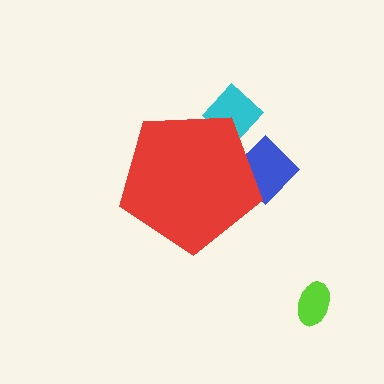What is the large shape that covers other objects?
A red pentagon.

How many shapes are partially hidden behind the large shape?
2 shapes are partially hidden.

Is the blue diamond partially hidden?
Yes, the blue diamond is partially hidden behind the red pentagon.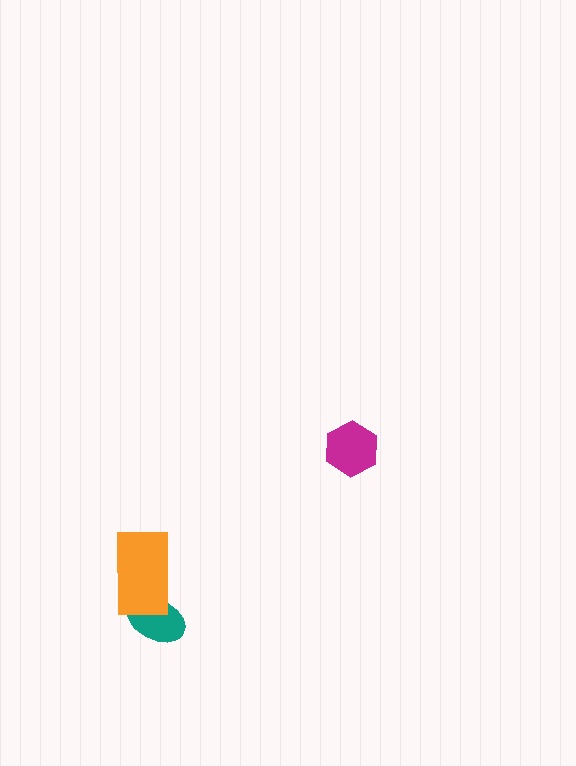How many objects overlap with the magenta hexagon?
0 objects overlap with the magenta hexagon.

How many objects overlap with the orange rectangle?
1 object overlaps with the orange rectangle.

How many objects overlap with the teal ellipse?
1 object overlaps with the teal ellipse.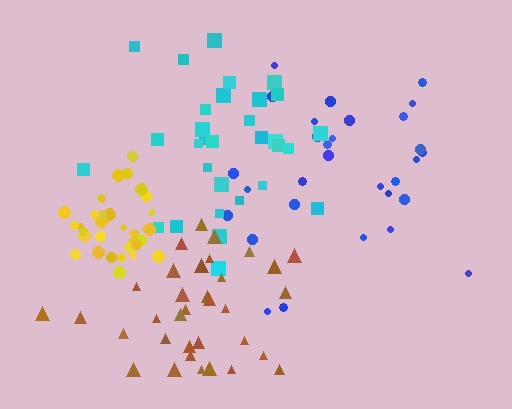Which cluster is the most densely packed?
Yellow.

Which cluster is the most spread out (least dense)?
Blue.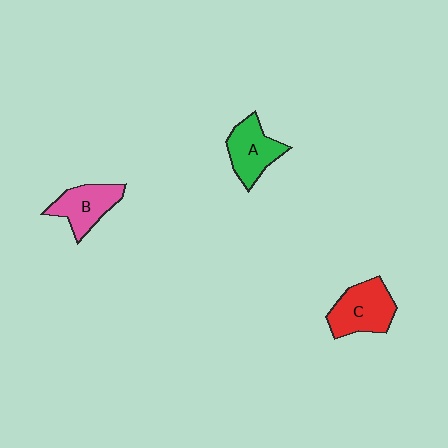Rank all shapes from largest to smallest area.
From largest to smallest: C (red), A (green), B (pink).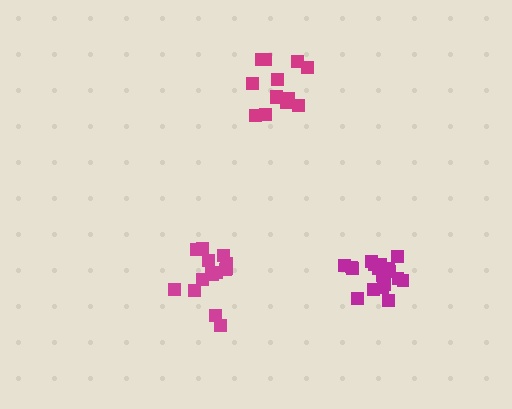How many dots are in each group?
Group 1: 15 dots, Group 2: 18 dots, Group 3: 13 dots (46 total).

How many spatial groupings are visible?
There are 3 spatial groupings.